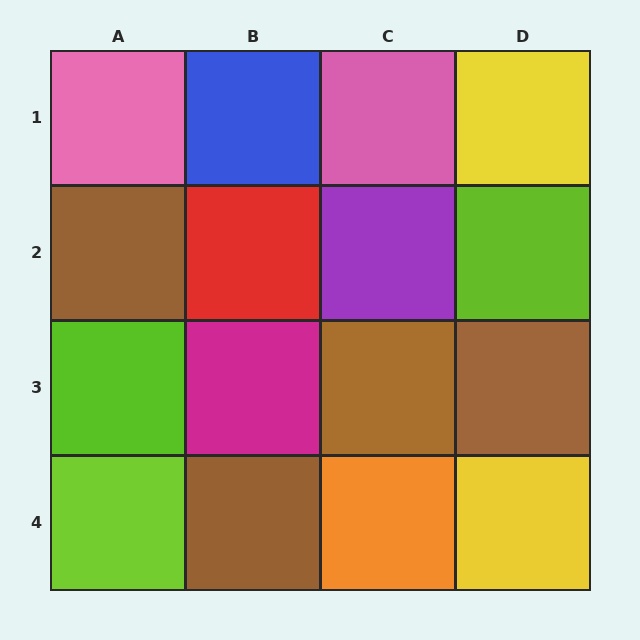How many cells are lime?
3 cells are lime.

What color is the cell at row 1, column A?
Pink.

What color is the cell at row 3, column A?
Lime.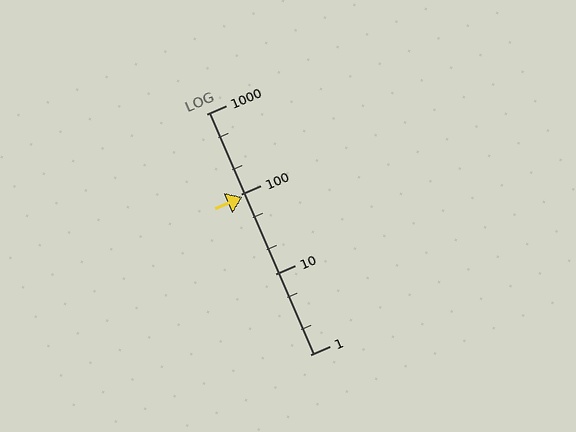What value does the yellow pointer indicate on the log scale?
The pointer indicates approximately 92.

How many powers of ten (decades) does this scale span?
The scale spans 3 decades, from 1 to 1000.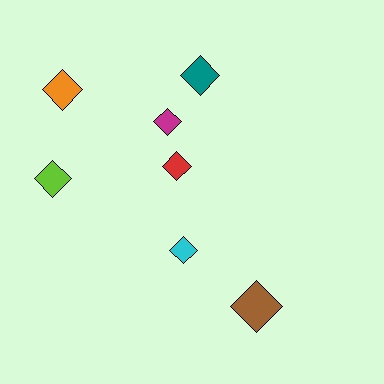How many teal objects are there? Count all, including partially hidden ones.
There is 1 teal object.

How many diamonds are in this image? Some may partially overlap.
There are 7 diamonds.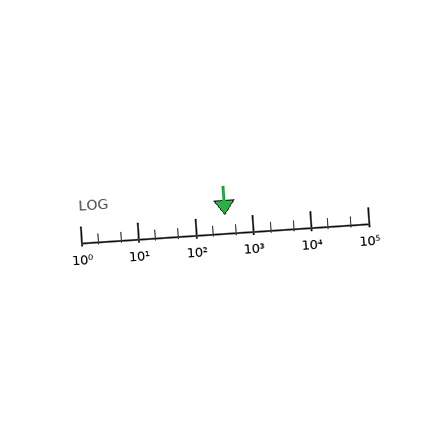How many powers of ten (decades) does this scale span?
The scale spans 5 decades, from 1 to 100000.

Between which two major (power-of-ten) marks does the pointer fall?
The pointer is between 100 and 1000.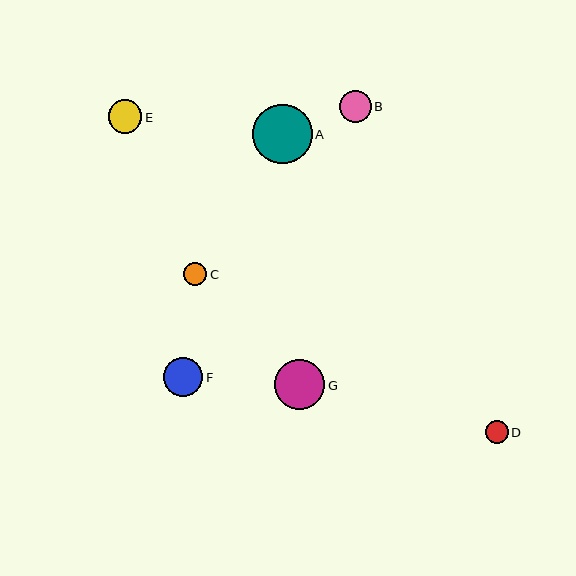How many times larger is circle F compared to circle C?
Circle F is approximately 1.7 times the size of circle C.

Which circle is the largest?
Circle A is the largest with a size of approximately 59 pixels.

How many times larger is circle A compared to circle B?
Circle A is approximately 1.8 times the size of circle B.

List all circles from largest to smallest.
From largest to smallest: A, G, F, E, B, D, C.